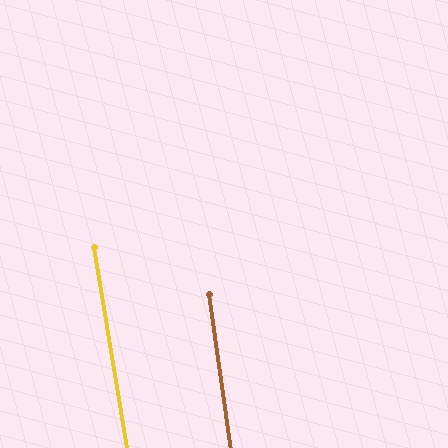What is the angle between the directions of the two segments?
Approximately 1 degree.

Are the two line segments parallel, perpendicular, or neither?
Parallel — their directions differ by only 1.2°.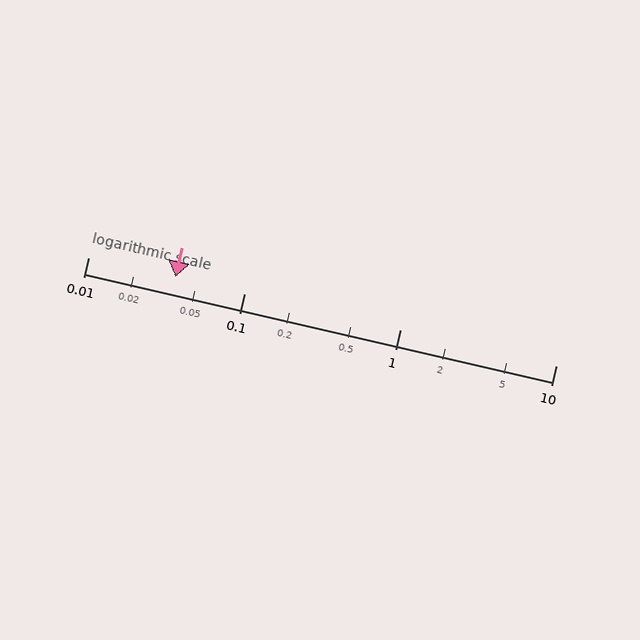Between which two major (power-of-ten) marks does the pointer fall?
The pointer is between 0.01 and 0.1.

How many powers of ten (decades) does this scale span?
The scale spans 3 decades, from 0.01 to 10.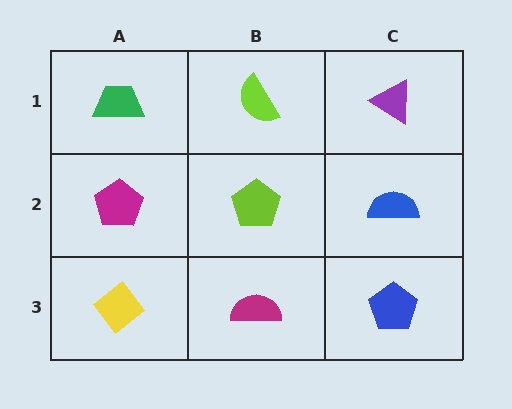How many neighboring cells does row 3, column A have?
2.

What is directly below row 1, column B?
A lime pentagon.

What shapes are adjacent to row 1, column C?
A blue semicircle (row 2, column C), a lime semicircle (row 1, column B).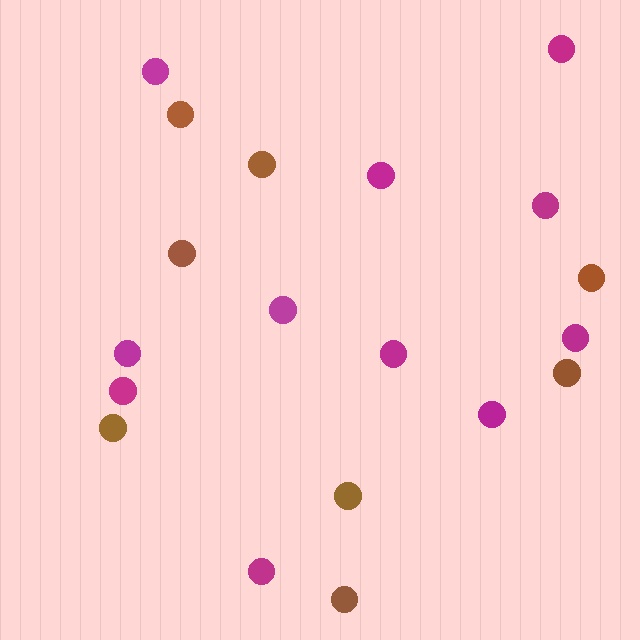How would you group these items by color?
There are 2 groups: one group of magenta circles (11) and one group of brown circles (8).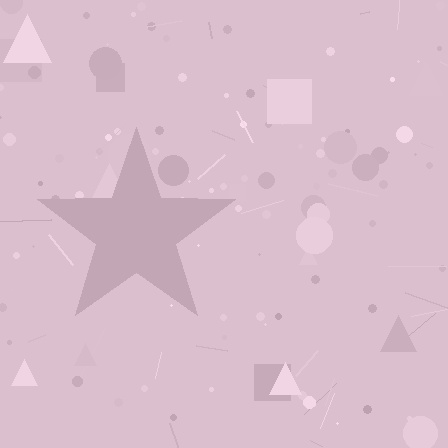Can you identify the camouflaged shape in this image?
The camouflaged shape is a star.